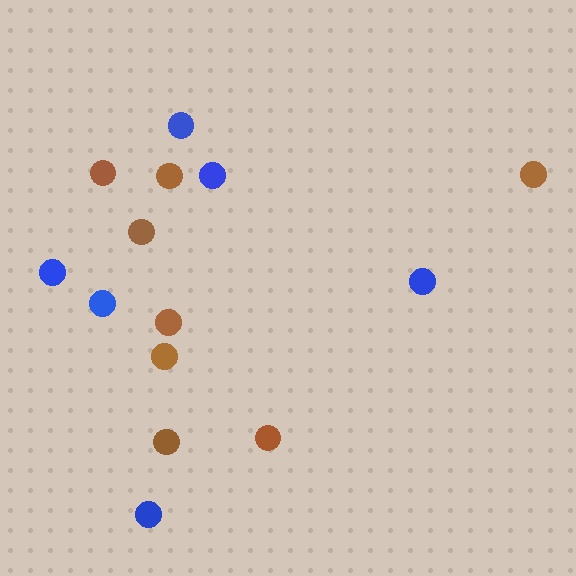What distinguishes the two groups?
There are 2 groups: one group of blue circles (6) and one group of brown circles (8).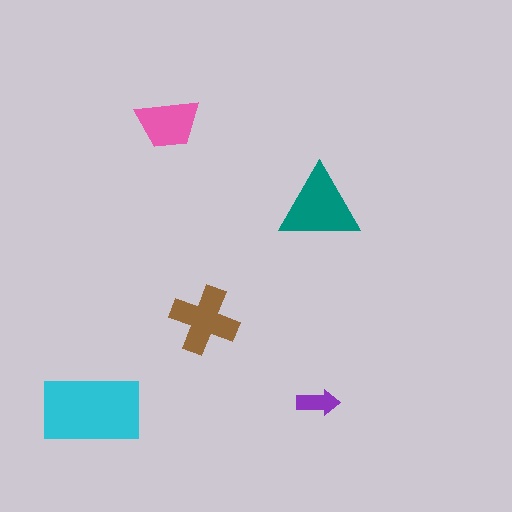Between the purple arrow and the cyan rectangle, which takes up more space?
The cyan rectangle.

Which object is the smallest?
The purple arrow.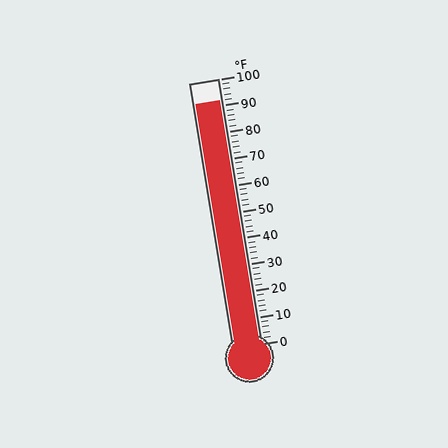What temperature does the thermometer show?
The thermometer shows approximately 92°F.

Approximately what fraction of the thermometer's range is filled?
The thermometer is filled to approximately 90% of its range.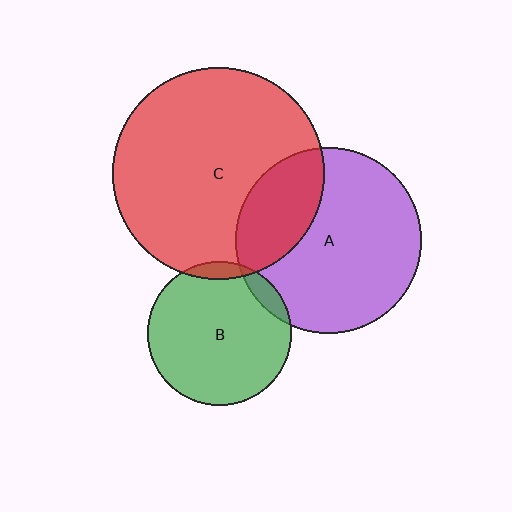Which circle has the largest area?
Circle C (red).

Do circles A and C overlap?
Yes.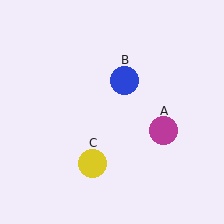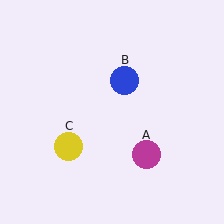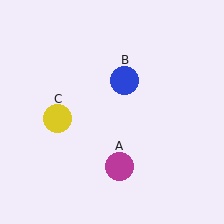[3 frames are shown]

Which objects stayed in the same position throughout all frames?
Blue circle (object B) remained stationary.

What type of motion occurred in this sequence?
The magenta circle (object A), yellow circle (object C) rotated clockwise around the center of the scene.